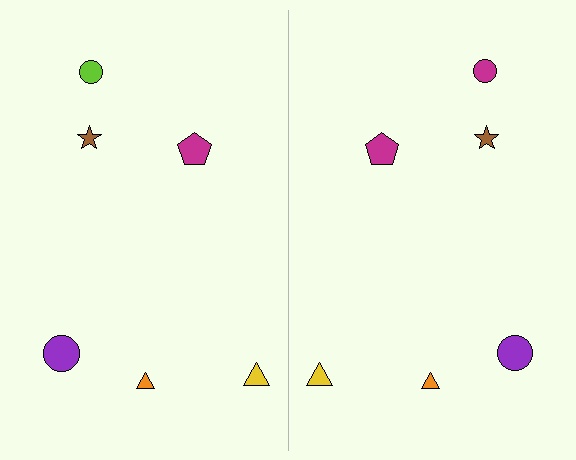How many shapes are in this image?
There are 12 shapes in this image.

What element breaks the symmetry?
The magenta circle on the right side breaks the symmetry — its mirror counterpart is lime.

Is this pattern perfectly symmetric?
No, the pattern is not perfectly symmetric. The magenta circle on the right side breaks the symmetry — its mirror counterpart is lime.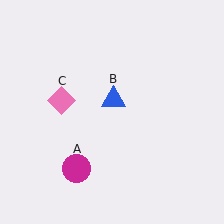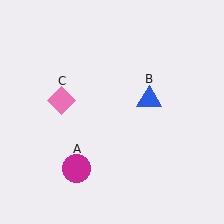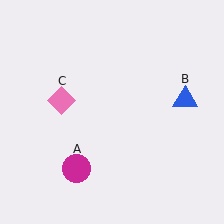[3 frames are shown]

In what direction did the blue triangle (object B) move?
The blue triangle (object B) moved right.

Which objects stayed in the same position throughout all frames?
Magenta circle (object A) and pink diamond (object C) remained stationary.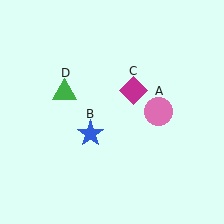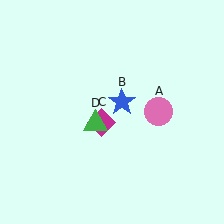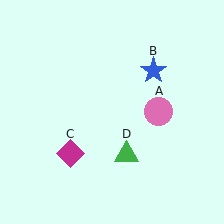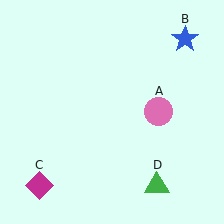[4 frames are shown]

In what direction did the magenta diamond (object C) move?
The magenta diamond (object C) moved down and to the left.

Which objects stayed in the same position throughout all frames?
Pink circle (object A) remained stationary.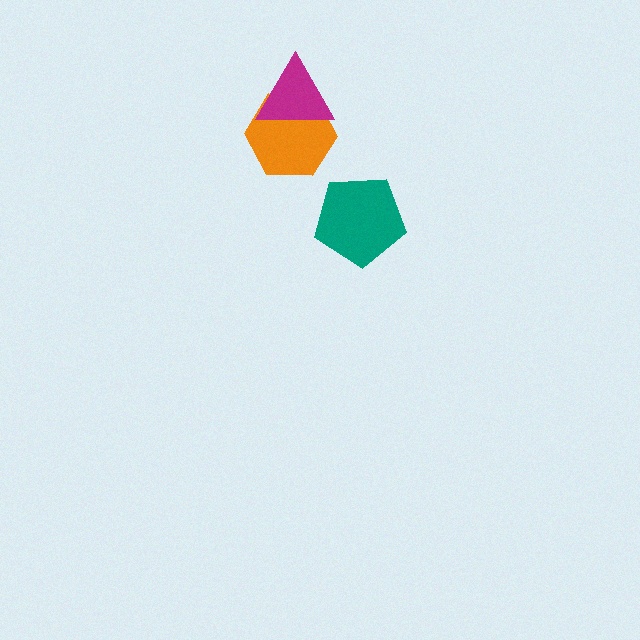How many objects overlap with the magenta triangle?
1 object overlaps with the magenta triangle.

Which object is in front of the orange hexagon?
The magenta triangle is in front of the orange hexagon.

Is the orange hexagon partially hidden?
Yes, it is partially covered by another shape.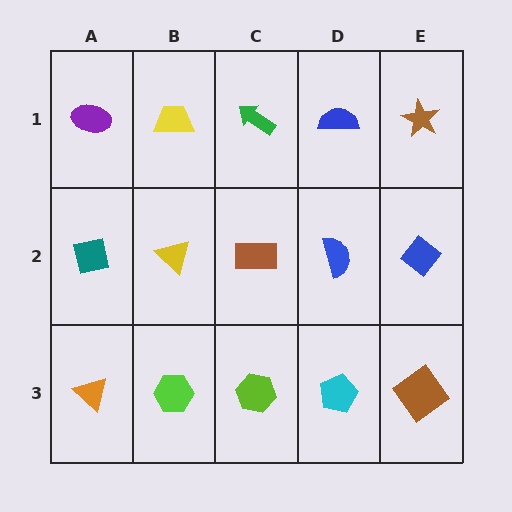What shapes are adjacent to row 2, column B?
A yellow trapezoid (row 1, column B), a lime hexagon (row 3, column B), a teal square (row 2, column A), a brown rectangle (row 2, column C).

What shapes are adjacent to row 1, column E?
A blue diamond (row 2, column E), a blue semicircle (row 1, column D).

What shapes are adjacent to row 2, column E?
A brown star (row 1, column E), a brown diamond (row 3, column E), a blue semicircle (row 2, column D).